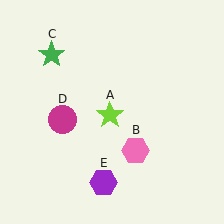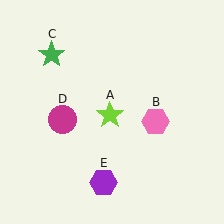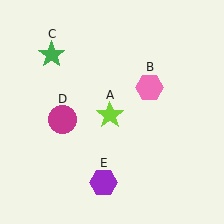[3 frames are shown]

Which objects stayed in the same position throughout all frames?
Lime star (object A) and green star (object C) and magenta circle (object D) and purple hexagon (object E) remained stationary.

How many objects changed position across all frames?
1 object changed position: pink hexagon (object B).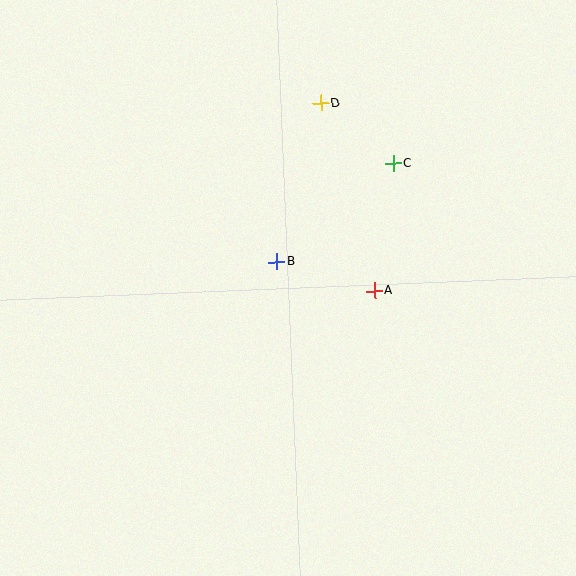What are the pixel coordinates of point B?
Point B is at (277, 262).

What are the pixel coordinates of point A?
Point A is at (374, 291).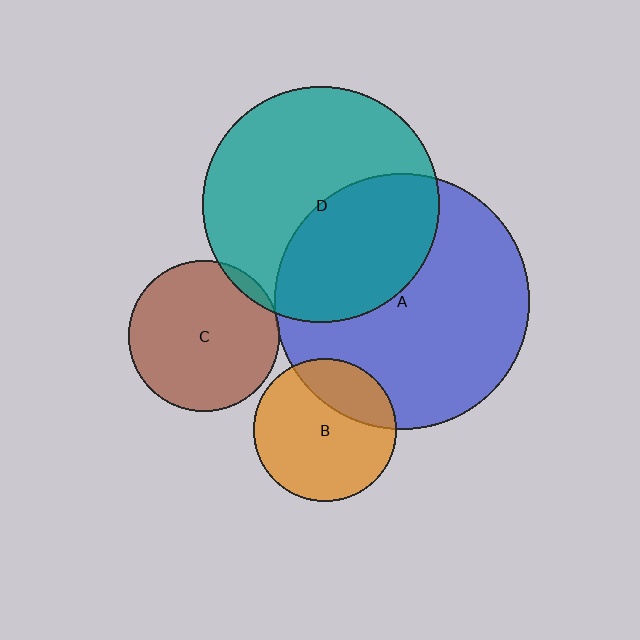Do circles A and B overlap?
Yes.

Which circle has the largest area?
Circle A (blue).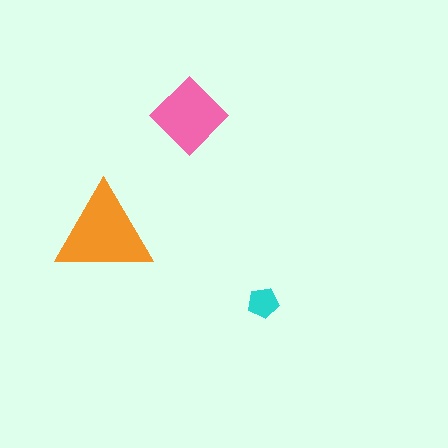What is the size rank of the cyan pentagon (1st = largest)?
3rd.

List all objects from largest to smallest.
The orange triangle, the pink diamond, the cyan pentagon.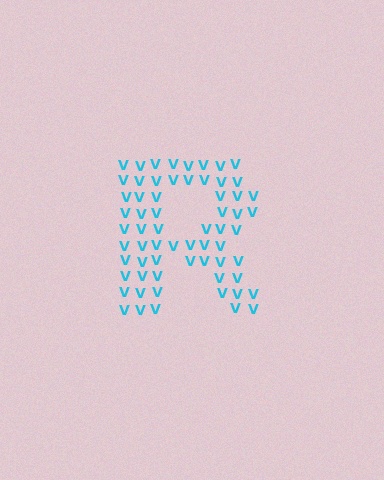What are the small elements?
The small elements are letter V's.